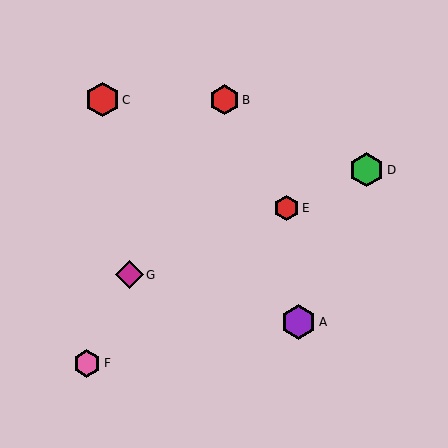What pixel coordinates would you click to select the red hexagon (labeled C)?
Click at (102, 100) to select the red hexagon C.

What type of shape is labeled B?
Shape B is a red hexagon.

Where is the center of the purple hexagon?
The center of the purple hexagon is at (299, 322).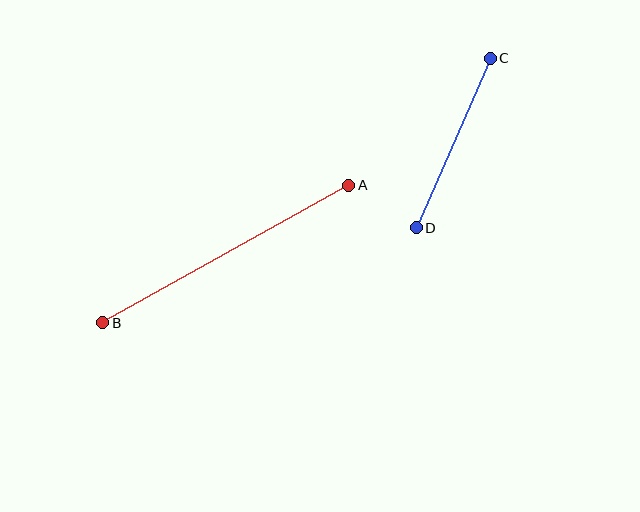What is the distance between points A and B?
The distance is approximately 281 pixels.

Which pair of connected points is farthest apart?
Points A and B are farthest apart.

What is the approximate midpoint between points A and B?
The midpoint is at approximately (226, 254) pixels.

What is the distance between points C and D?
The distance is approximately 185 pixels.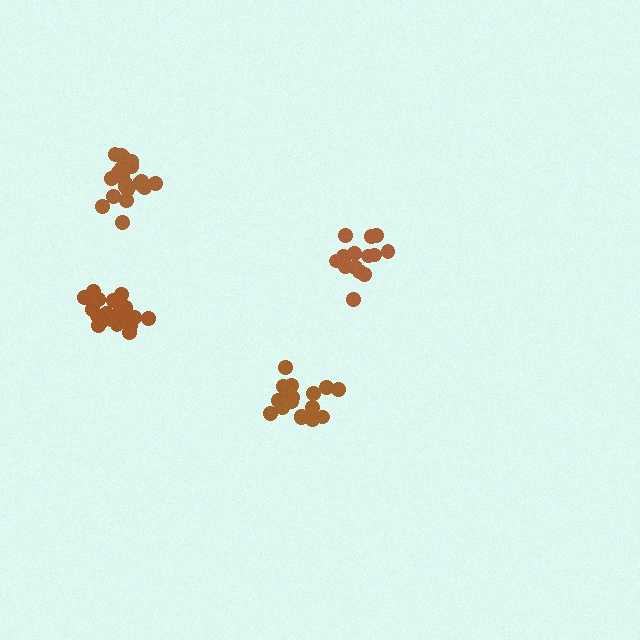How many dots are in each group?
Group 1: 15 dots, Group 2: 20 dots, Group 3: 17 dots, Group 4: 21 dots (73 total).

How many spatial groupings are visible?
There are 4 spatial groupings.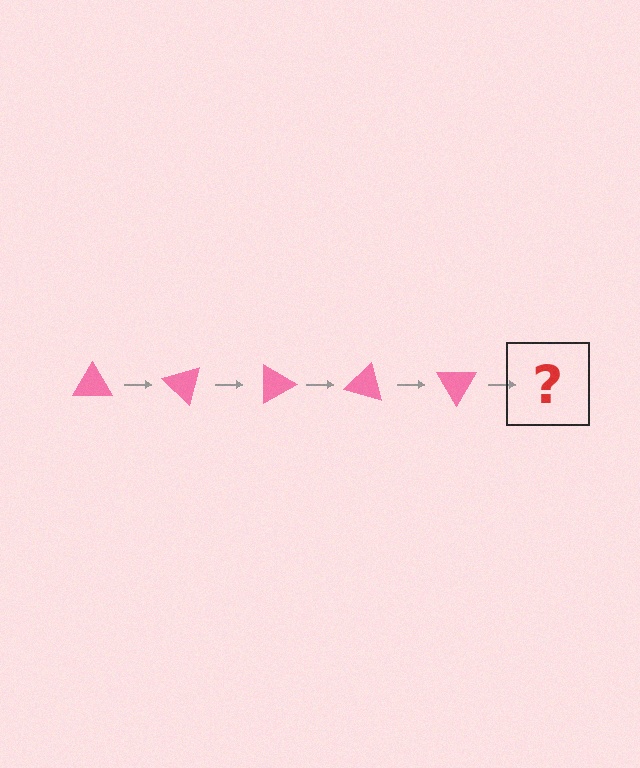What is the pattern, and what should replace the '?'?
The pattern is that the triangle rotates 45 degrees each step. The '?' should be a pink triangle rotated 225 degrees.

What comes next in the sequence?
The next element should be a pink triangle rotated 225 degrees.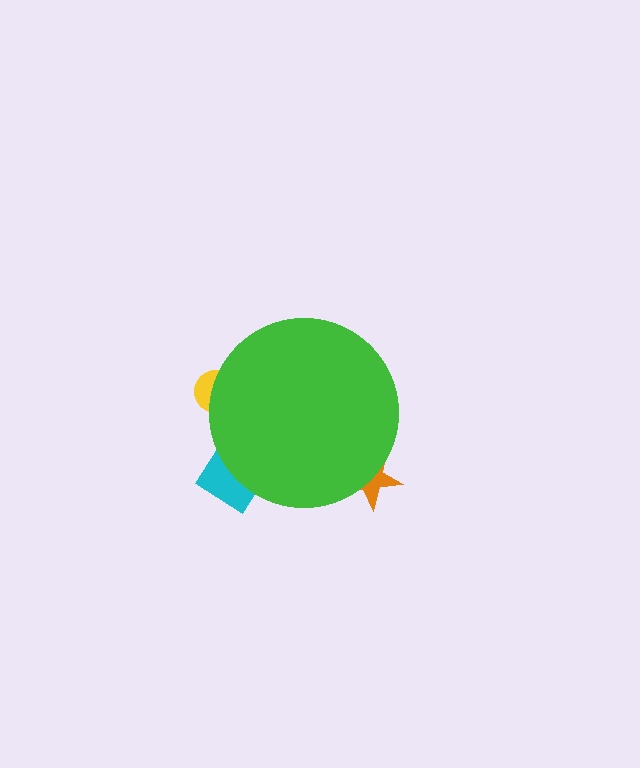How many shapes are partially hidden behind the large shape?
3 shapes are partially hidden.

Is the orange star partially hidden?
Yes, the orange star is partially hidden behind the green circle.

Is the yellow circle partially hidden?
Yes, the yellow circle is partially hidden behind the green circle.